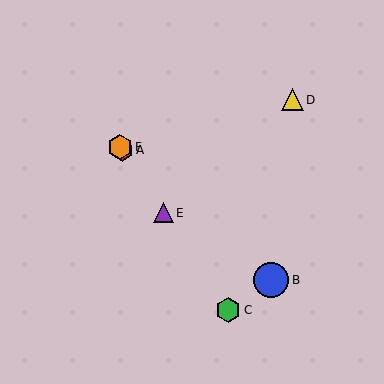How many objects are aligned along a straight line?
4 objects (A, C, E, F) are aligned along a straight line.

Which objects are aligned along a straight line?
Objects A, C, E, F are aligned along a straight line.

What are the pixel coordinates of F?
Object F is at (120, 147).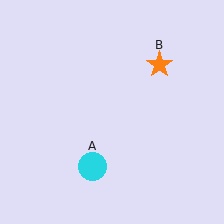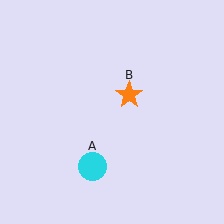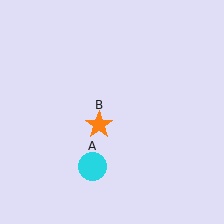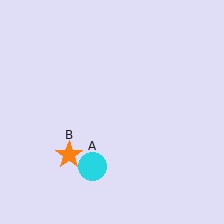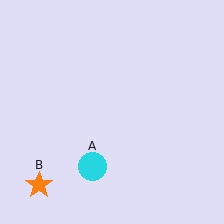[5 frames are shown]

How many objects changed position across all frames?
1 object changed position: orange star (object B).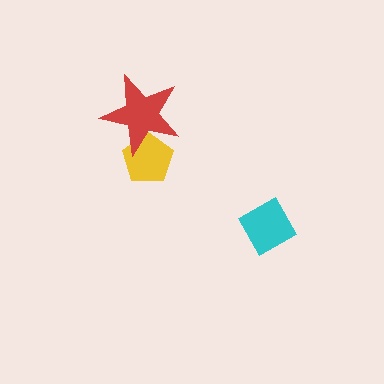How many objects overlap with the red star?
1 object overlaps with the red star.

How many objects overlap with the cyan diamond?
0 objects overlap with the cyan diamond.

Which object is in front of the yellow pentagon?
The red star is in front of the yellow pentagon.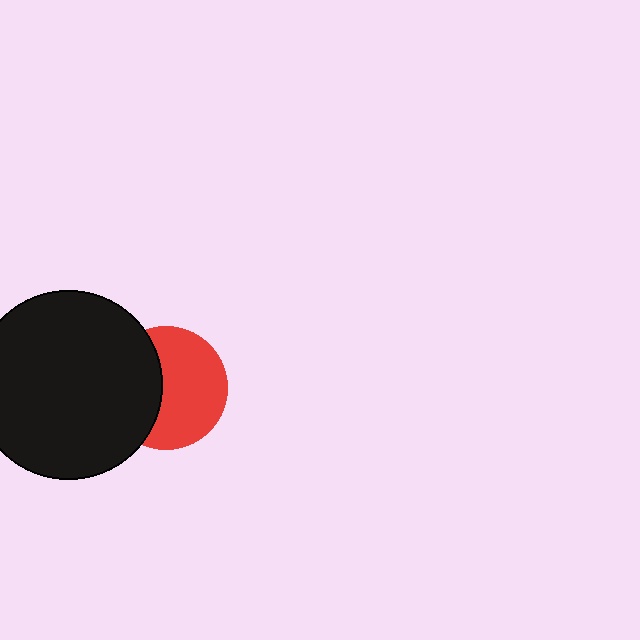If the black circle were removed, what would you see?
You would see the complete red circle.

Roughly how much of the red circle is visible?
About half of it is visible (roughly 60%).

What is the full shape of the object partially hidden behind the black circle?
The partially hidden object is a red circle.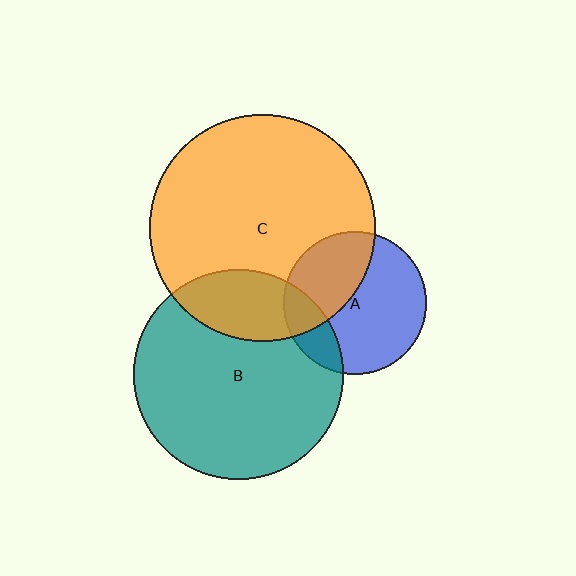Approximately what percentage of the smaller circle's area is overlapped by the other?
Approximately 20%.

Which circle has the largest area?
Circle C (orange).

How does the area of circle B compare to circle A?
Approximately 2.2 times.